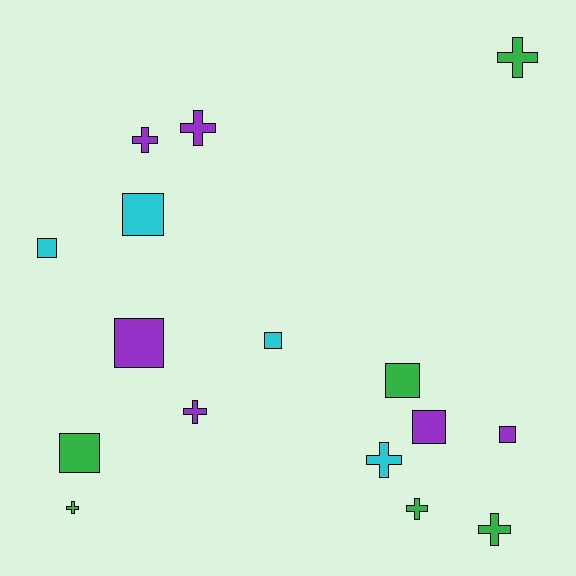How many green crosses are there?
There are 4 green crosses.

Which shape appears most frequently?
Square, with 8 objects.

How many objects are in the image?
There are 16 objects.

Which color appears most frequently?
Purple, with 6 objects.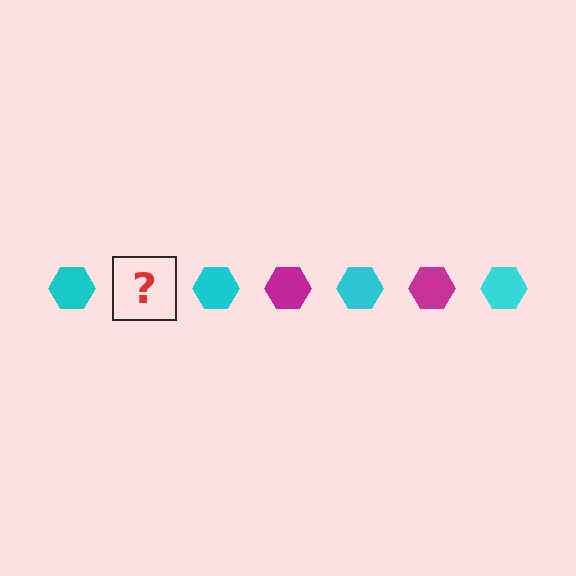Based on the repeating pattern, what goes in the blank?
The blank should be a magenta hexagon.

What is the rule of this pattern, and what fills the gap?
The rule is that the pattern cycles through cyan, magenta hexagons. The gap should be filled with a magenta hexagon.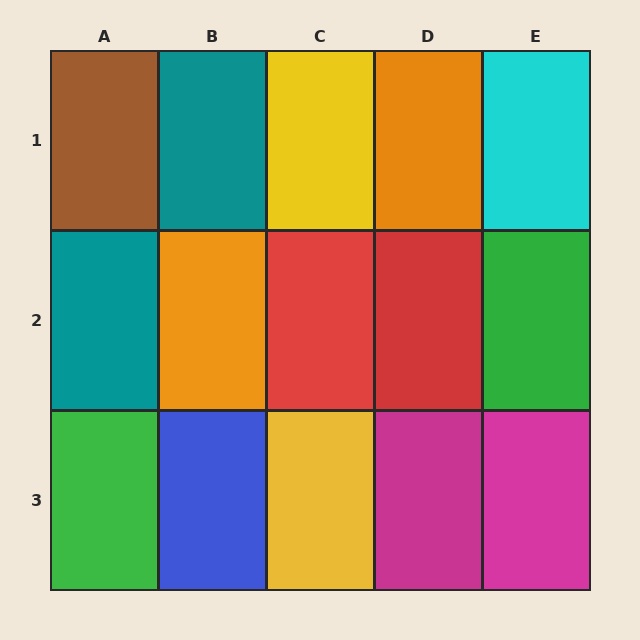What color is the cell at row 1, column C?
Yellow.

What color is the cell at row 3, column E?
Magenta.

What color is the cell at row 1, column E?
Cyan.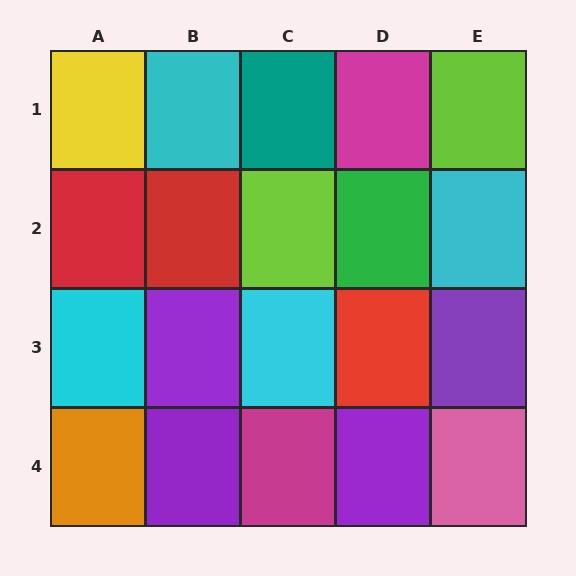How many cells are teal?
1 cell is teal.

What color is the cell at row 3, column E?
Purple.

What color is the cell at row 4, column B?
Purple.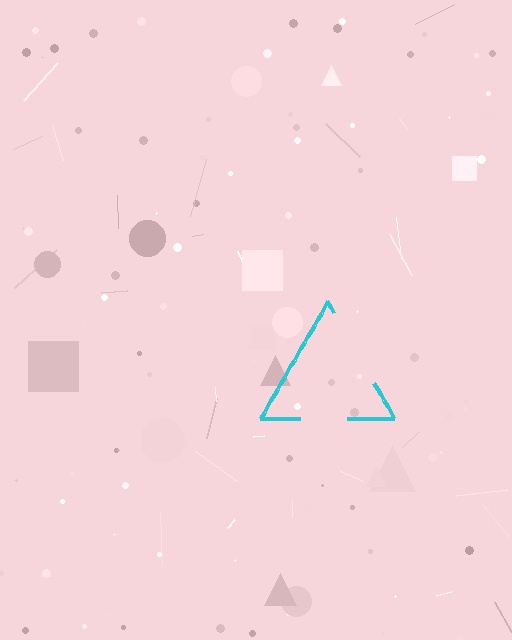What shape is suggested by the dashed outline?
The dashed outline suggests a triangle.